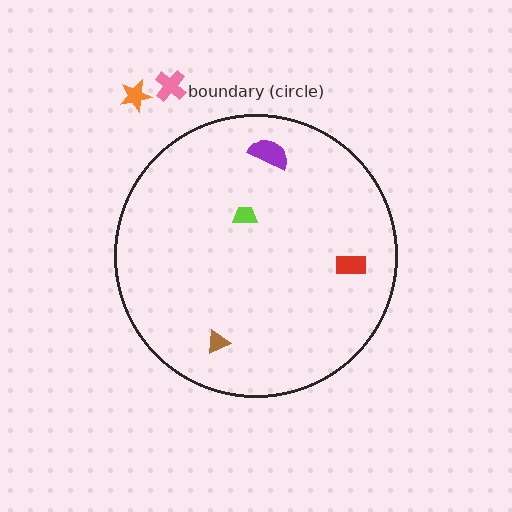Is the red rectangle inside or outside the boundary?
Inside.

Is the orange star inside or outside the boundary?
Outside.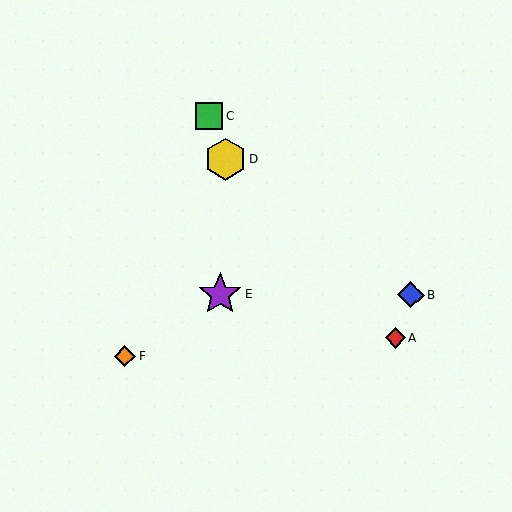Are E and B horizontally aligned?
Yes, both are at y≈294.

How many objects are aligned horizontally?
2 objects (B, E) are aligned horizontally.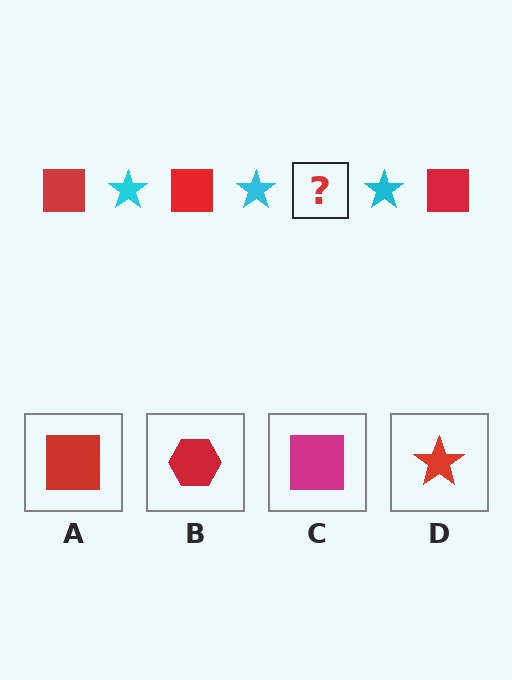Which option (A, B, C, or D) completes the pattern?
A.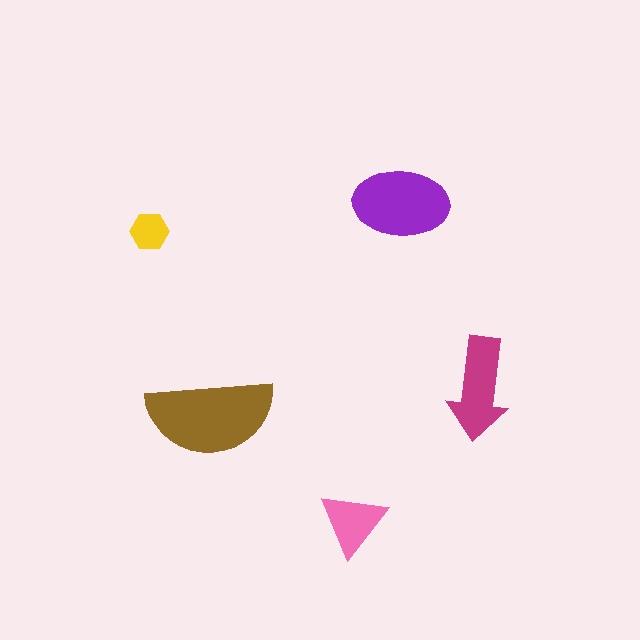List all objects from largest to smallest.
The brown semicircle, the purple ellipse, the magenta arrow, the pink triangle, the yellow hexagon.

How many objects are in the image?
There are 5 objects in the image.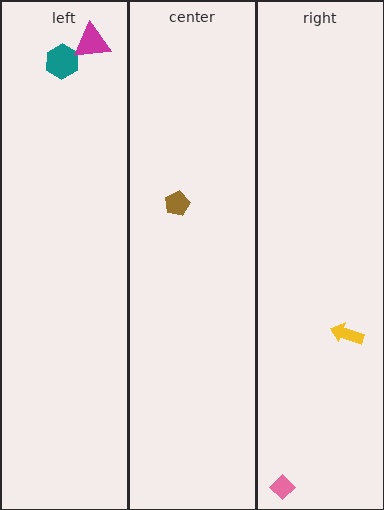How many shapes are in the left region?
2.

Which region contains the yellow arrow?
The right region.